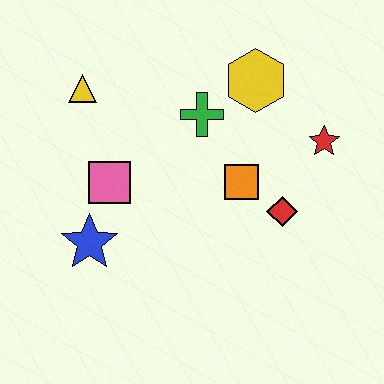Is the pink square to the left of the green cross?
Yes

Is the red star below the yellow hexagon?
Yes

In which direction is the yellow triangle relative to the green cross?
The yellow triangle is to the left of the green cross.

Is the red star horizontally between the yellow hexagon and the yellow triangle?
No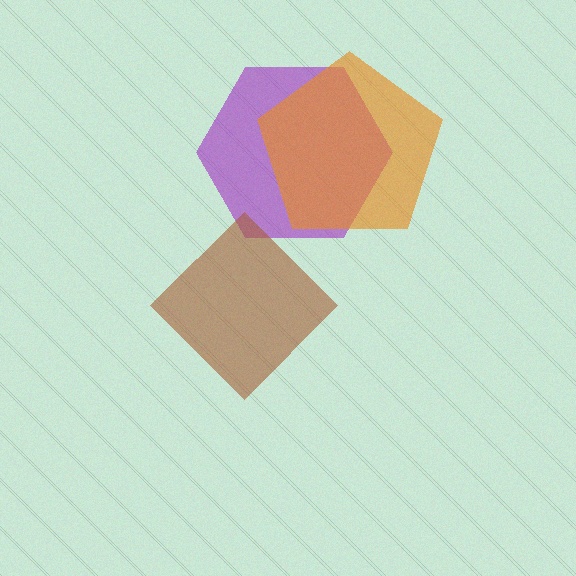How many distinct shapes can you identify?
There are 3 distinct shapes: a purple hexagon, an orange pentagon, a brown diamond.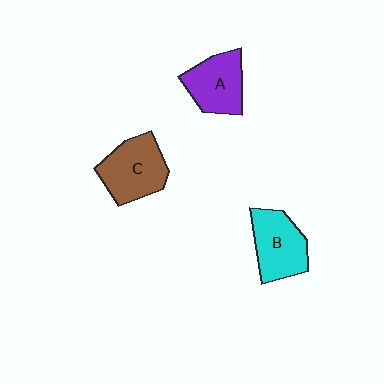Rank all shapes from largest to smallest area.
From largest to smallest: C (brown), B (cyan), A (purple).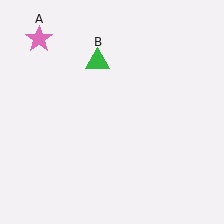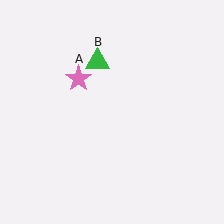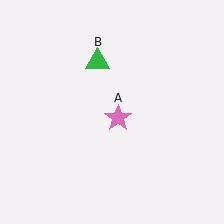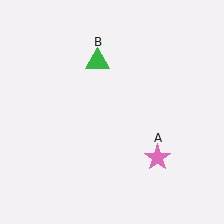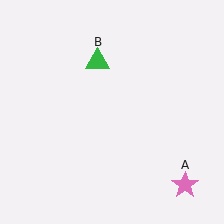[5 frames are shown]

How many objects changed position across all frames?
1 object changed position: pink star (object A).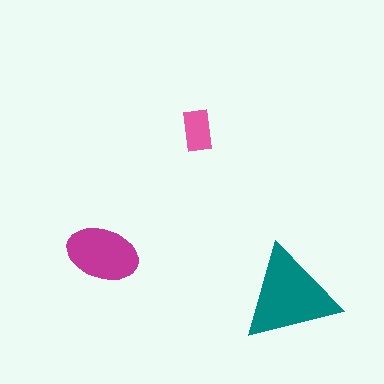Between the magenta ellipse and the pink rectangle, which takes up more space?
The magenta ellipse.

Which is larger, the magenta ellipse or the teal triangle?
The teal triangle.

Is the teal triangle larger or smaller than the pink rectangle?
Larger.